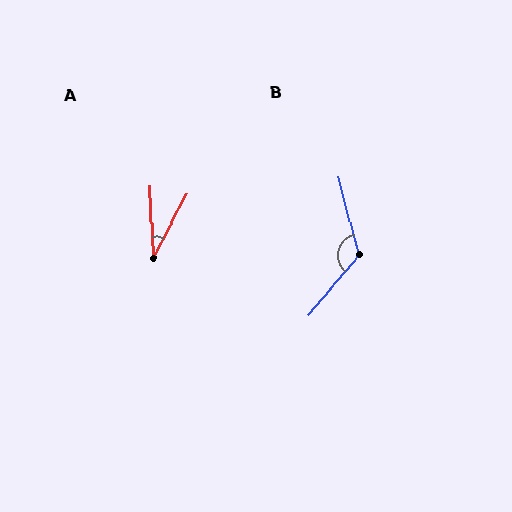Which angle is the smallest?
A, at approximately 31 degrees.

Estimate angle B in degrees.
Approximately 125 degrees.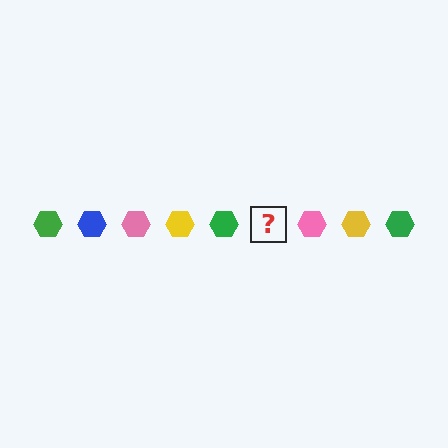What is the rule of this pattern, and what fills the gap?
The rule is that the pattern cycles through green, blue, pink, yellow hexagons. The gap should be filled with a blue hexagon.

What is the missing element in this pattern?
The missing element is a blue hexagon.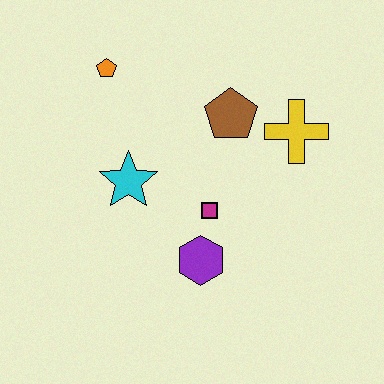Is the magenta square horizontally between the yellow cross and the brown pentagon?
No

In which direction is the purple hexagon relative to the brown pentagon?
The purple hexagon is below the brown pentagon.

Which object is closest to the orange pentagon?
The cyan star is closest to the orange pentagon.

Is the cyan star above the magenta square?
Yes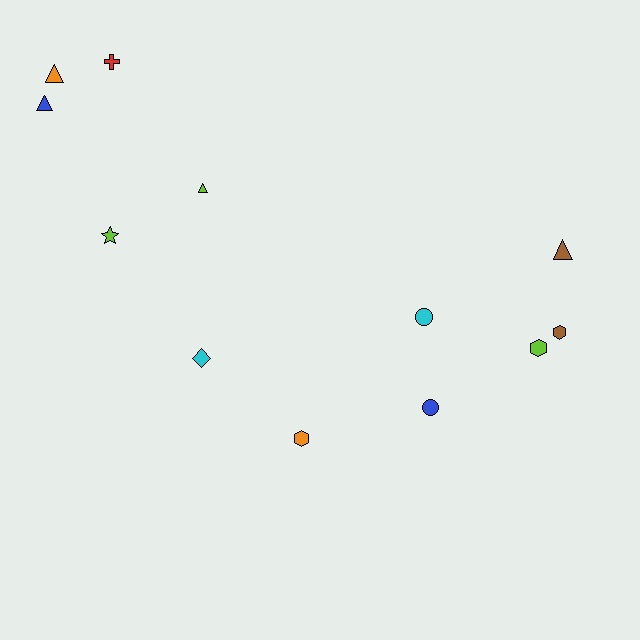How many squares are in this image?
There are no squares.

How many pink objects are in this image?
There are no pink objects.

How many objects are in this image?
There are 12 objects.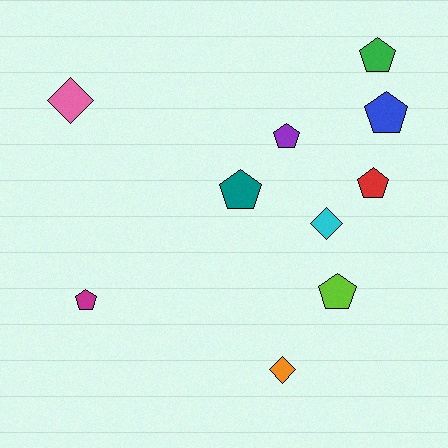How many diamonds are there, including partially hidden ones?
There are 3 diamonds.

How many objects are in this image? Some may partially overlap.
There are 10 objects.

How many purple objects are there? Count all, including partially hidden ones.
There is 1 purple object.